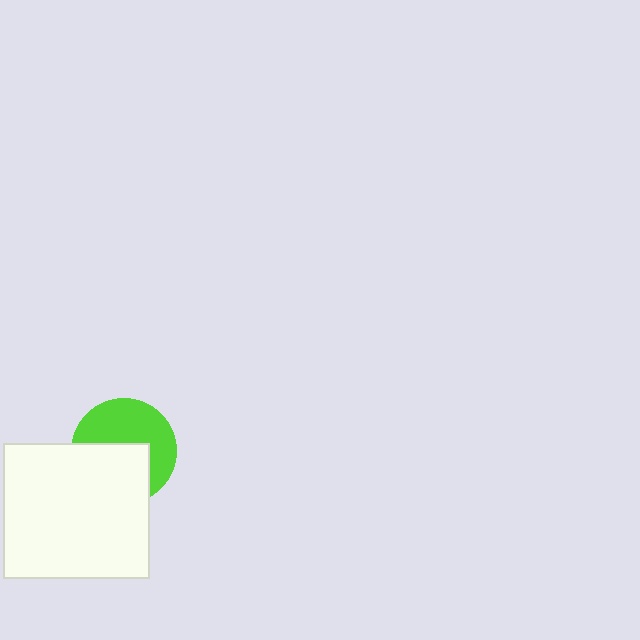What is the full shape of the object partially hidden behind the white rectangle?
The partially hidden object is a lime circle.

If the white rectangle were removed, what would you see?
You would see the complete lime circle.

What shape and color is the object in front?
The object in front is a white rectangle.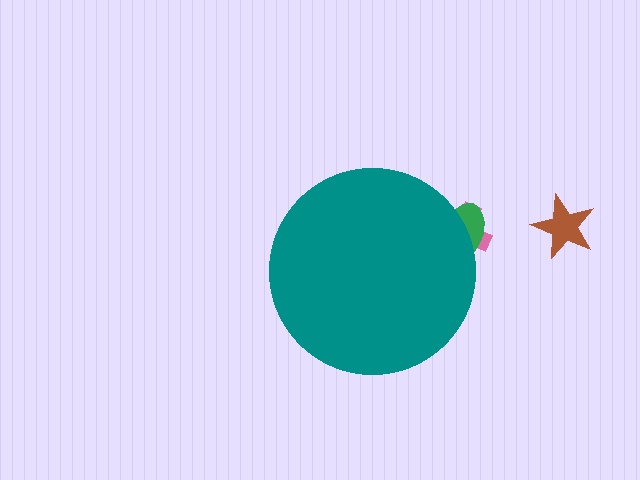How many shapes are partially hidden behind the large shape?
2 shapes are partially hidden.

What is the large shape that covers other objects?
A teal circle.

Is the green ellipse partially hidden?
Yes, the green ellipse is partially hidden behind the teal circle.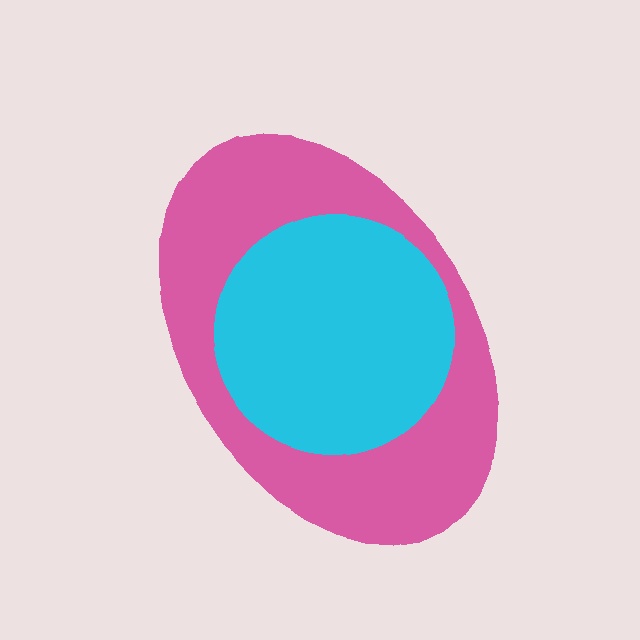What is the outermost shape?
The pink ellipse.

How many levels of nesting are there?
2.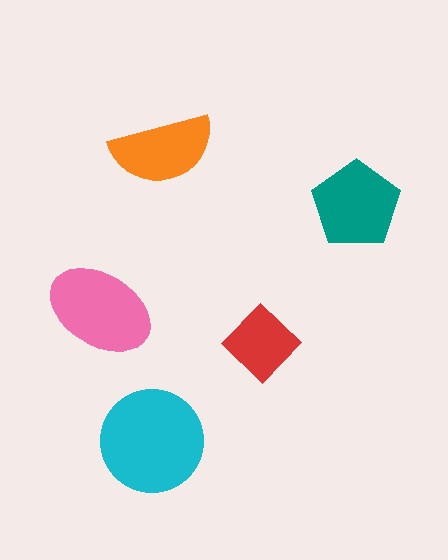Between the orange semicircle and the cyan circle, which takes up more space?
The cyan circle.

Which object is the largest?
The cyan circle.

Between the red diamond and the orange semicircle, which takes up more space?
The orange semicircle.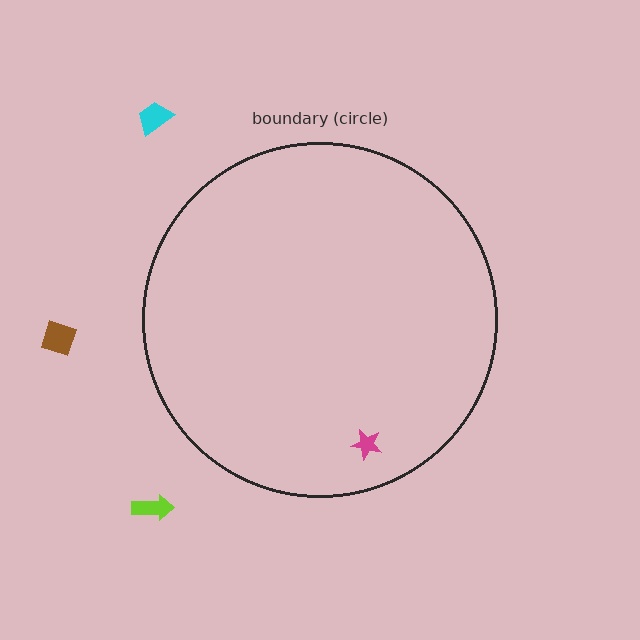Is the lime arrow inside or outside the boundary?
Outside.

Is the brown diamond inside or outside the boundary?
Outside.